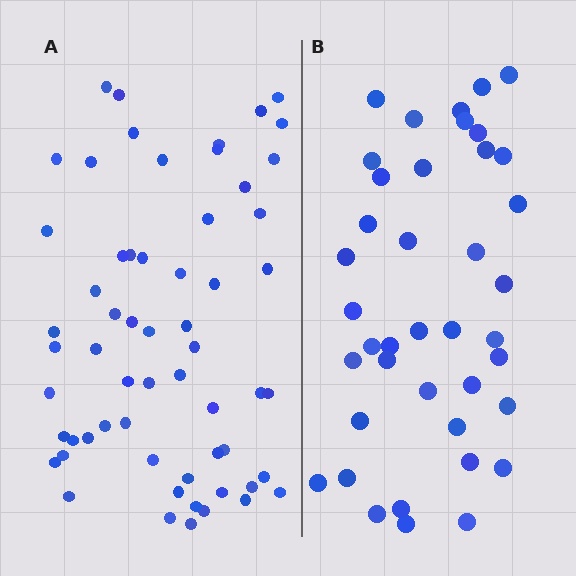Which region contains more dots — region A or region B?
Region A (the left region) has more dots.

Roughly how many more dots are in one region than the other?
Region A has approximately 20 more dots than region B.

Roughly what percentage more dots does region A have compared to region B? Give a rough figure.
About 50% more.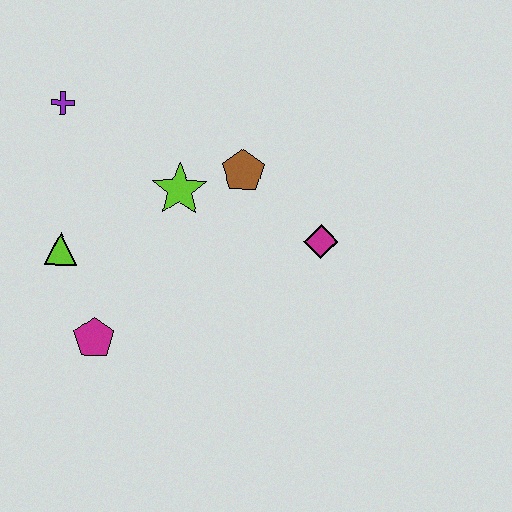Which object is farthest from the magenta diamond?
The purple cross is farthest from the magenta diamond.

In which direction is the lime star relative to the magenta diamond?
The lime star is to the left of the magenta diamond.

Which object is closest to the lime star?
The brown pentagon is closest to the lime star.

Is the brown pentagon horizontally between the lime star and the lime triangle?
No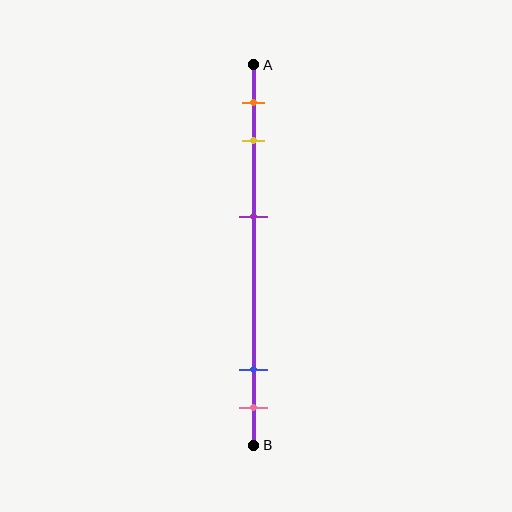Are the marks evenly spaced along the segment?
No, the marks are not evenly spaced.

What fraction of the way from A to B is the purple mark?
The purple mark is approximately 40% (0.4) of the way from A to B.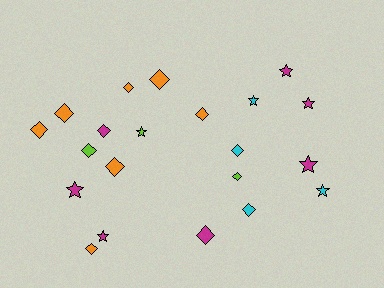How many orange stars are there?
There are no orange stars.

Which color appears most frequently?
Orange, with 7 objects.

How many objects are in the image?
There are 21 objects.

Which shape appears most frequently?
Diamond, with 13 objects.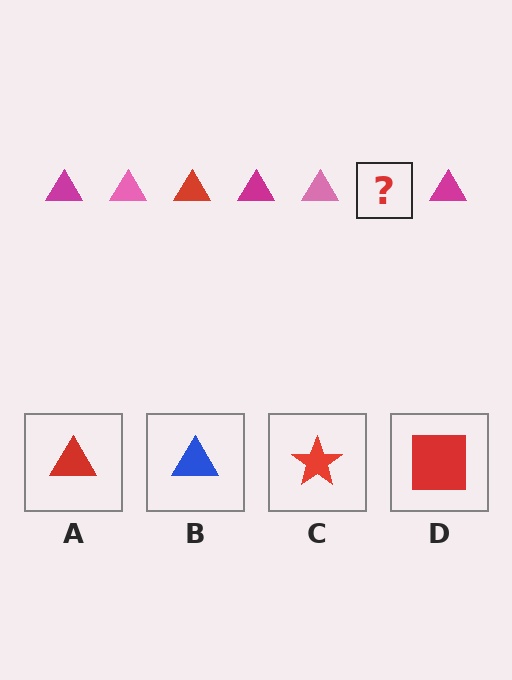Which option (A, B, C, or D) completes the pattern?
A.